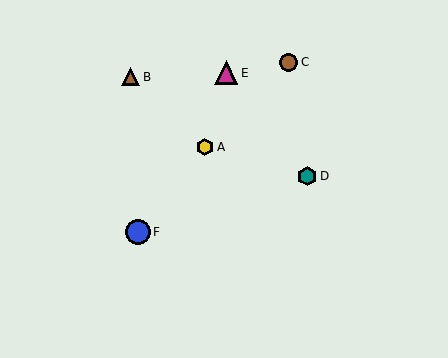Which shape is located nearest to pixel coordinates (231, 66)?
The magenta triangle (labeled E) at (226, 73) is nearest to that location.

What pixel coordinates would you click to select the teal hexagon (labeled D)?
Click at (307, 176) to select the teal hexagon D.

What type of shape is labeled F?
Shape F is a blue circle.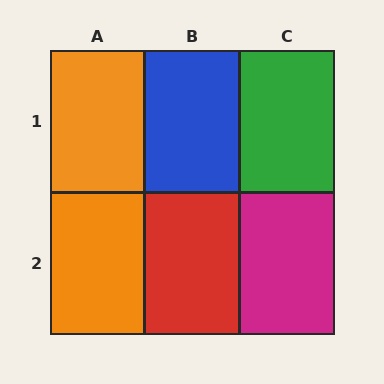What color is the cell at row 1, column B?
Blue.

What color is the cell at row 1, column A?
Orange.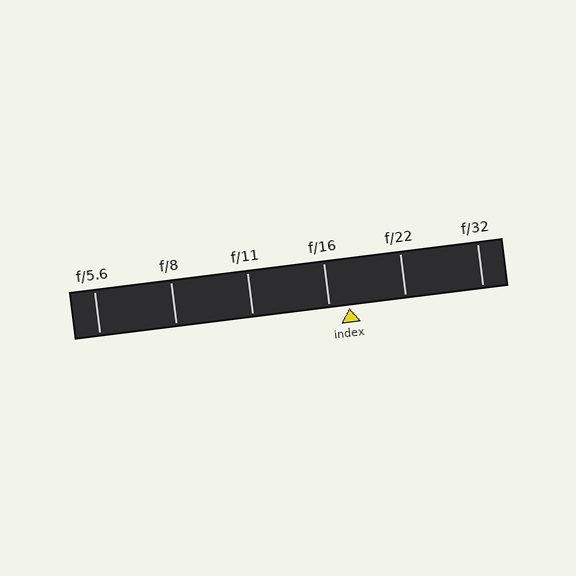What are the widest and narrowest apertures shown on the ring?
The widest aperture shown is f/5.6 and the narrowest is f/32.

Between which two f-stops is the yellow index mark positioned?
The index mark is between f/16 and f/22.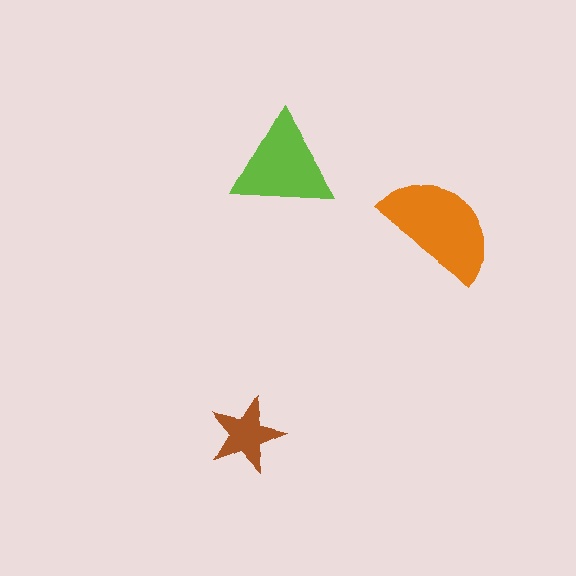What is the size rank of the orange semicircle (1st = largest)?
1st.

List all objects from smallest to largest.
The brown star, the lime triangle, the orange semicircle.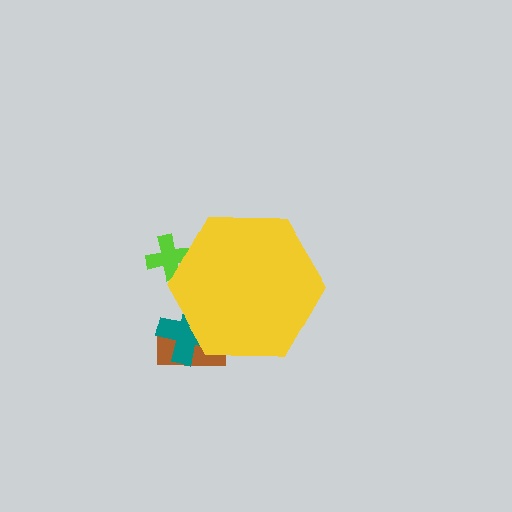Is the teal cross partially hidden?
Yes, the teal cross is partially hidden behind the yellow hexagon.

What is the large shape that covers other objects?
A yellow hexagon.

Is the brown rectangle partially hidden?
Yes, the brown rectangle is partially hidden behind the yellow hexagon.